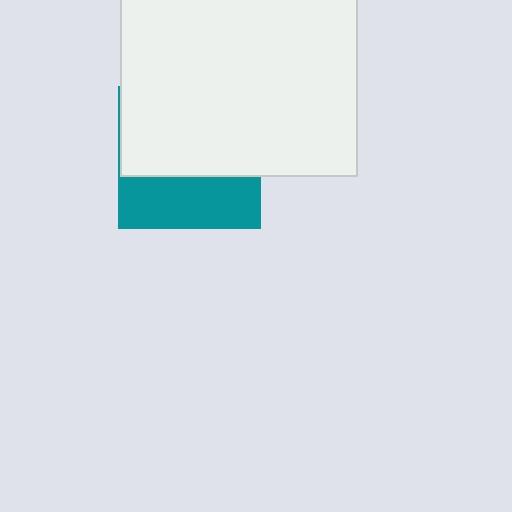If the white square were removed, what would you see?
You would see the complete teal square.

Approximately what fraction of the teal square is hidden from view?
Roughly 63% of the teal square is hidden behind the white square.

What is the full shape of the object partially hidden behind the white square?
The partially hidden object is a teal square.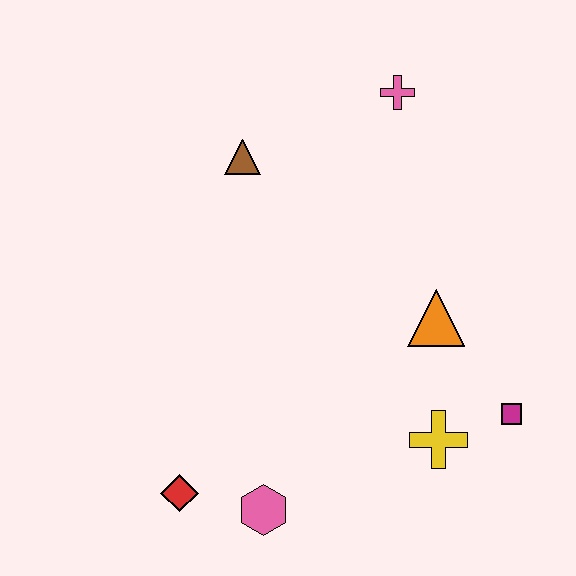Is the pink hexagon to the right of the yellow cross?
No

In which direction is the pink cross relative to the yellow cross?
The pink cross is above the yellow cross.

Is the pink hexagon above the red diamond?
No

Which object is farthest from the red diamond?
The pink cross is farthest from the red diamond.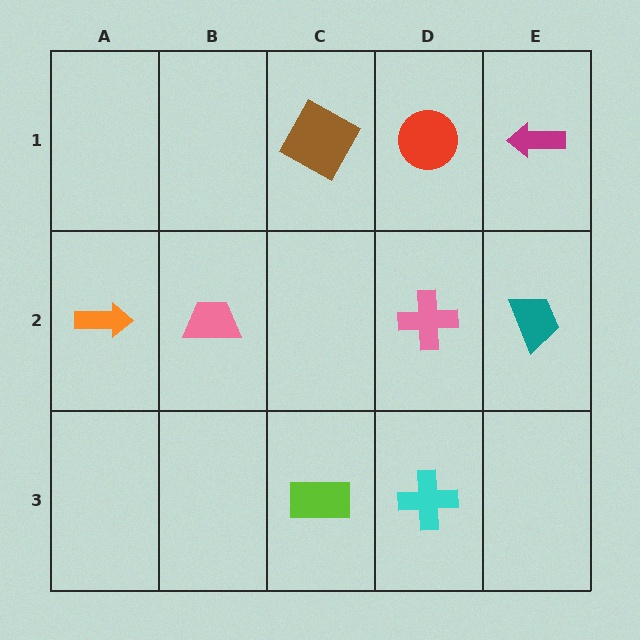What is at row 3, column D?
A cyan cross.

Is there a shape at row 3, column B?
No, that cell is empty.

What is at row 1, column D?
A red circle.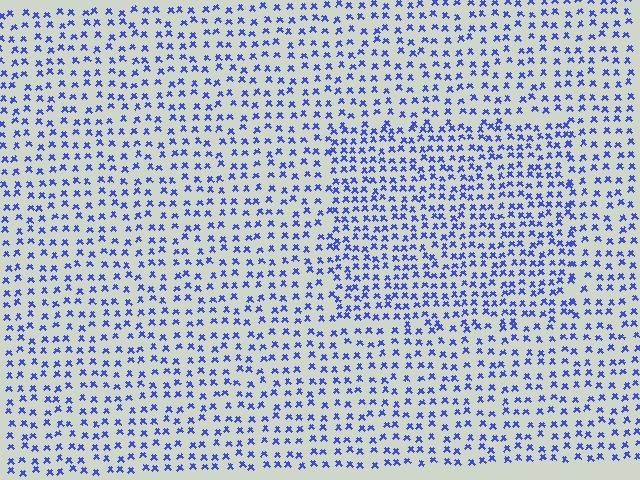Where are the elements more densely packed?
The elements are more densely packed inside the rectangle boundary.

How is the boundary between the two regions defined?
The boundary is defined by a change in element density (approximately 1.5x ratio). All elements are the same color, size, and shape.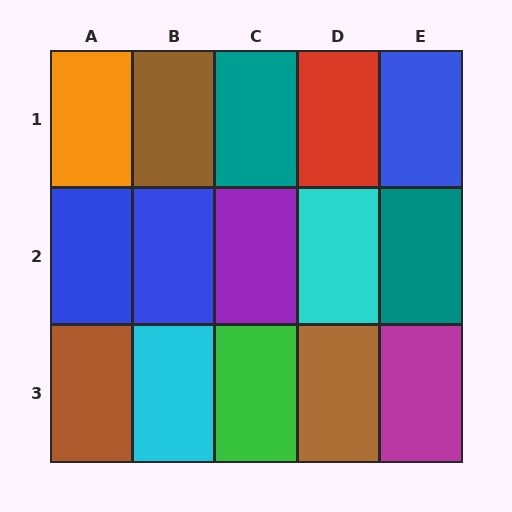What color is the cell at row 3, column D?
Brown.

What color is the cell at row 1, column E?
Blue.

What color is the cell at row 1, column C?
Teal.